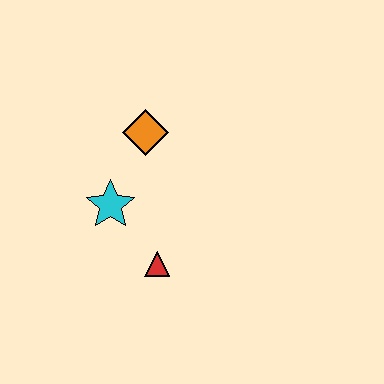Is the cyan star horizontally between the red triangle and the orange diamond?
No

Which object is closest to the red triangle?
The cyan star is closest to the red triangle.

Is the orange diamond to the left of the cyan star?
No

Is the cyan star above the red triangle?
Yes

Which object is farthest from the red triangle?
The orange diamond is farthest from the red triangle.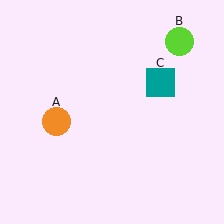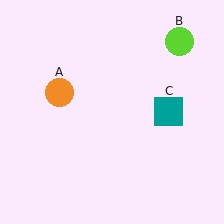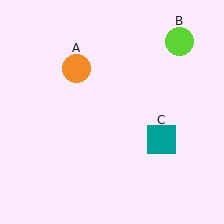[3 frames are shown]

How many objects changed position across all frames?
2 objects changed position: orange circle (object A), teal square (object C).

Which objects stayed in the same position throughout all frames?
Lime circle (object B) remained stationary.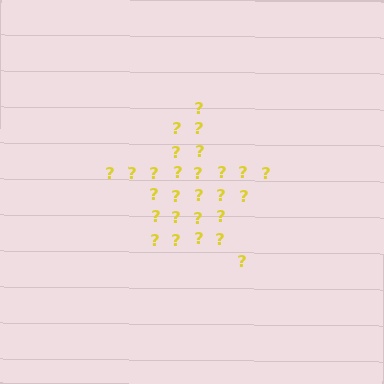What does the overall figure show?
The overall figure shows a star.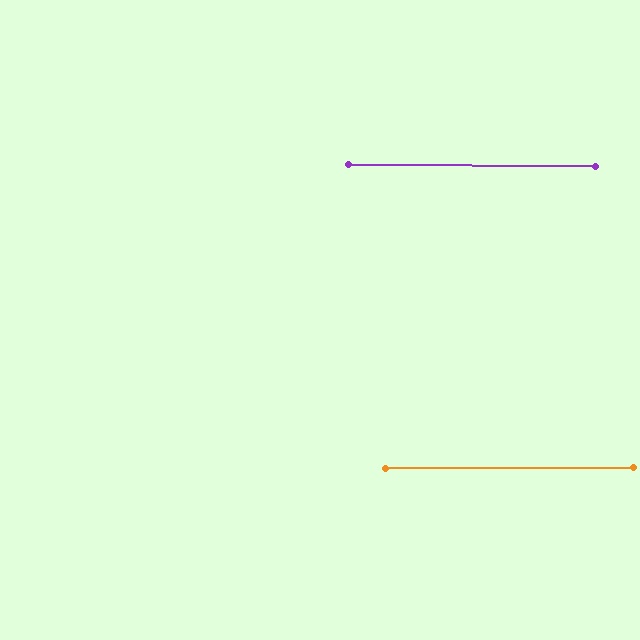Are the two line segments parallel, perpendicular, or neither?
Parallel — their directions differ by only 0.7°.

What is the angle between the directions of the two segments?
Approximately 1 degree.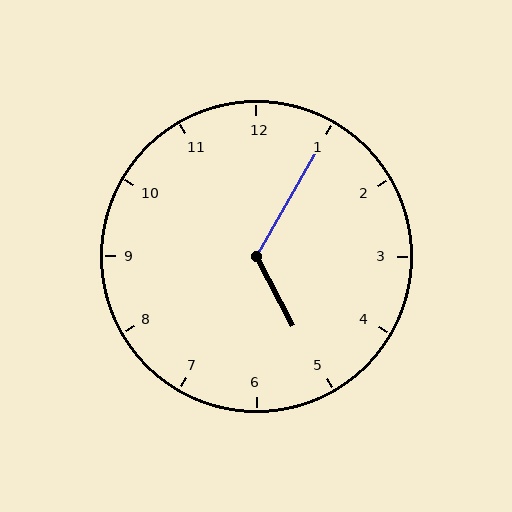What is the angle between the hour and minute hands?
Approximately 122 degrees.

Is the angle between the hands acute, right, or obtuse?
It is obtuse.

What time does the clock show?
5:05.